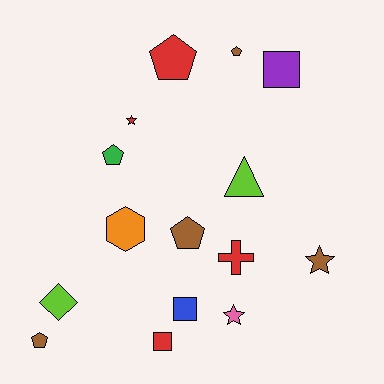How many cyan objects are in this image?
There are no cyan objects.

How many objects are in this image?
There are 15 objects.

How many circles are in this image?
There are no circles.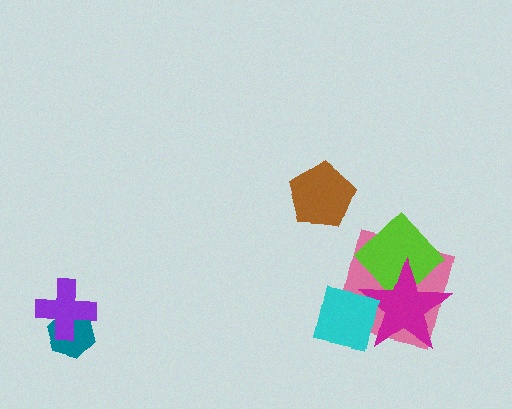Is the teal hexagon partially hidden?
Yes, it is partially covered by another shape.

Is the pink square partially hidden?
Yes, it is partially covered by another shape.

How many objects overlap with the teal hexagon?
1 object overlaps with the teal hexagon.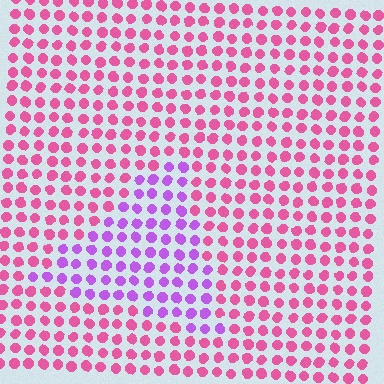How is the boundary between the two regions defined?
The boundary is defined purely by a slight shift in hue (about 46 degrees). Spacing, size, and orientation are identical on both sides.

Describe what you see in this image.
The image is filled with small pink elements in a uniform arrangement. A triangle-shaped region is visible where the elements are tinted to a slightly different hue, forming a subtle color boundary.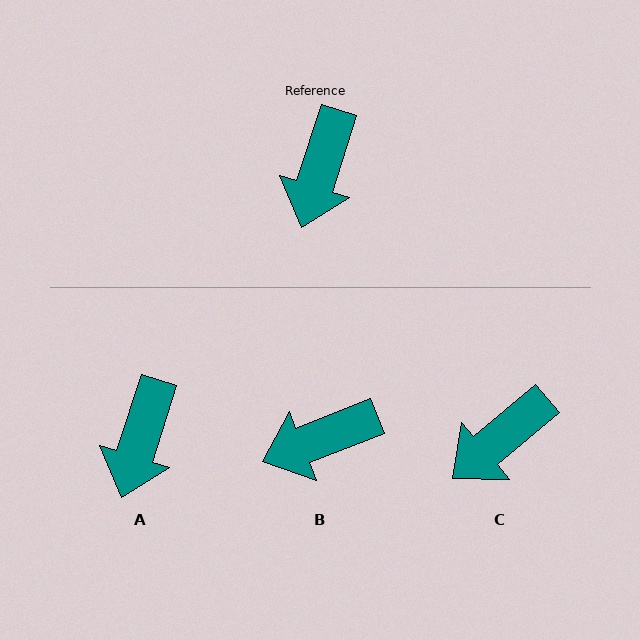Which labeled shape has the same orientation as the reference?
A.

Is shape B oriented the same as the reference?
No, it is off by about 50 degrees.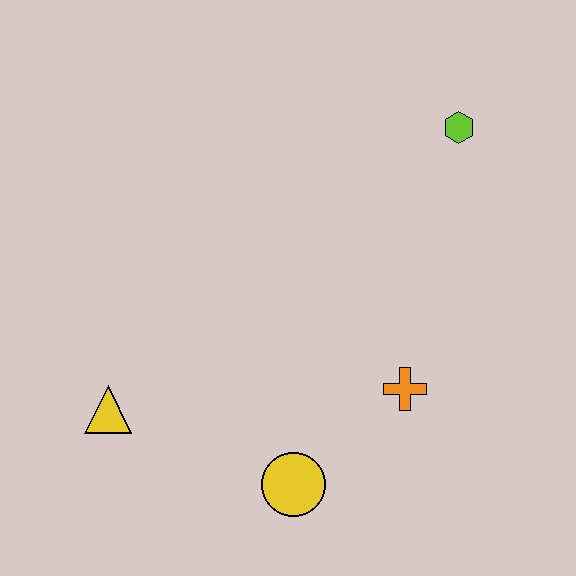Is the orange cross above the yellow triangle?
Yes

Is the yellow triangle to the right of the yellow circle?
No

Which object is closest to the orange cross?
The yellow circle is closest to the orange cross.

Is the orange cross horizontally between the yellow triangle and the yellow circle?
No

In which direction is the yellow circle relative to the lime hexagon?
The yellow circle is below the lime hexagon.